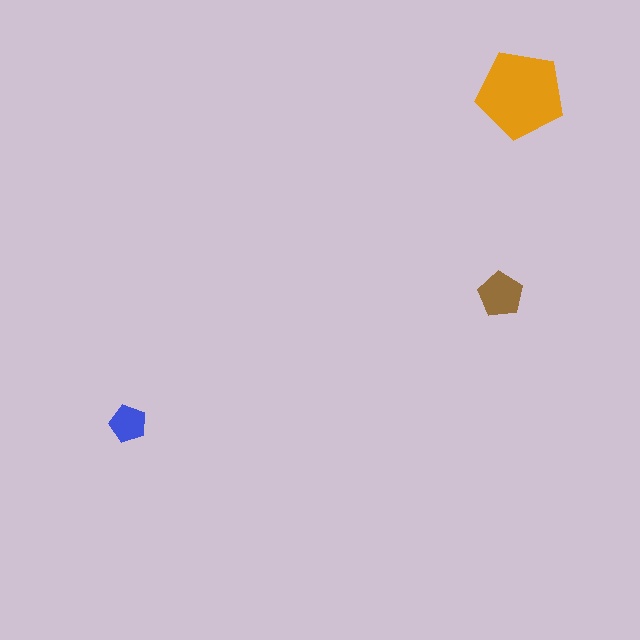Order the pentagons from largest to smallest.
the orange one, the brown one, the blue one.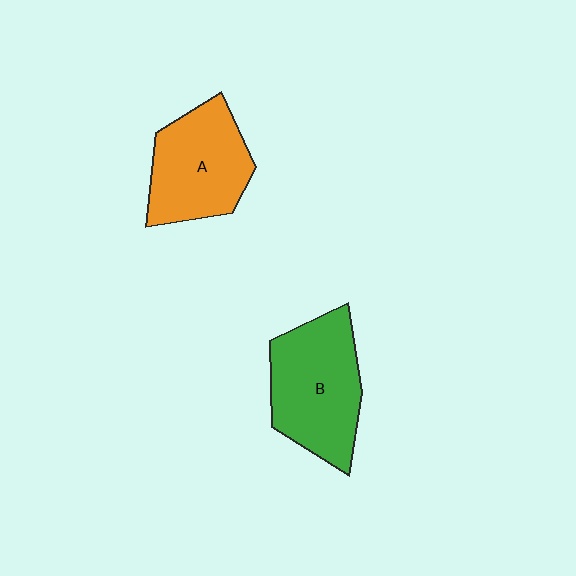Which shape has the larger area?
Shape B (green).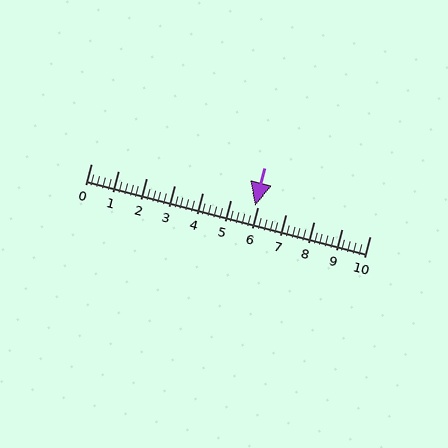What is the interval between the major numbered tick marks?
The major tick marks are spaced 1 units apart.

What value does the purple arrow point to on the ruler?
The purple arrow points to approximately 5.9.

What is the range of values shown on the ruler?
The ruler shows values from 0 to 10.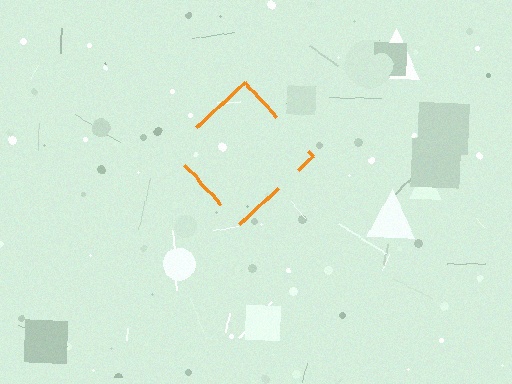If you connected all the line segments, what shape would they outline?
They would outline a diamond.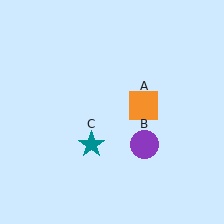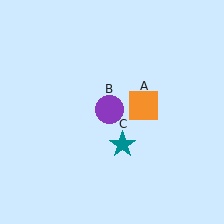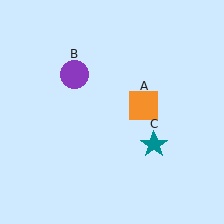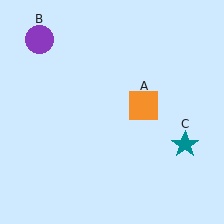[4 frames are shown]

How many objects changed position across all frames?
2 objects changed position: purple circle (object B), teal star (object C).